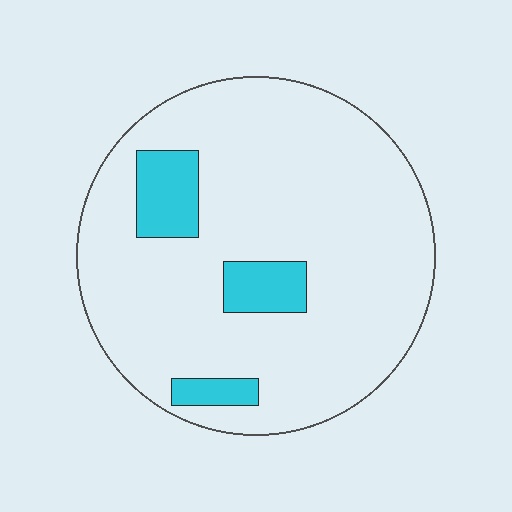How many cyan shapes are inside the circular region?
3.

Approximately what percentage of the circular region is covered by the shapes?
Approximately 10%.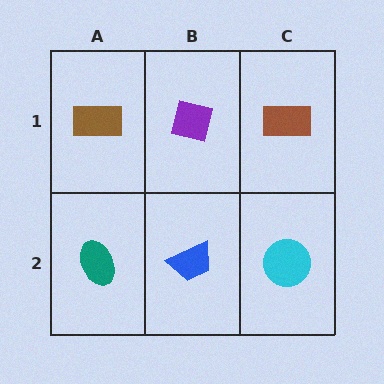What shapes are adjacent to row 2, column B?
A purple square (row 1, column B), a teal ellipse (row 2, column A), a cyan circle (row 2, column C).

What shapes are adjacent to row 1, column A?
A teal ellipse (row 2, column A), a purple square (row 1, column B).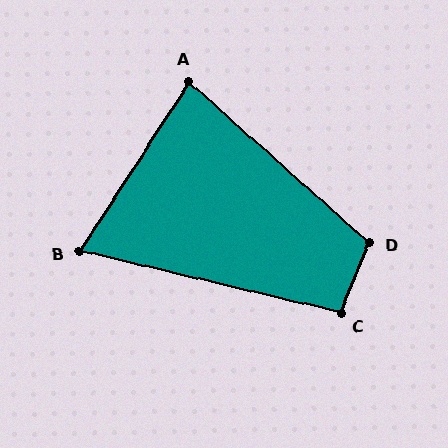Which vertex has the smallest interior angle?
B, at approximately 71 degrees.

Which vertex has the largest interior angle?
D, at approximately 109 degrees.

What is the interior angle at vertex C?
Approximately 99 degrees (obtuse).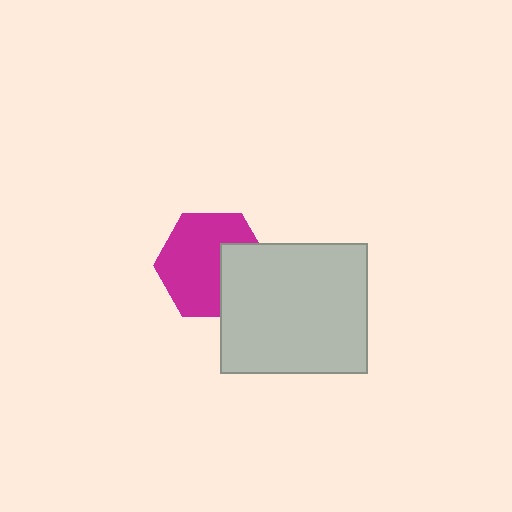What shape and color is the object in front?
The object in front is a light gray rectangle.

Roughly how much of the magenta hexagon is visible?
Most of it is visible (roughly 68%).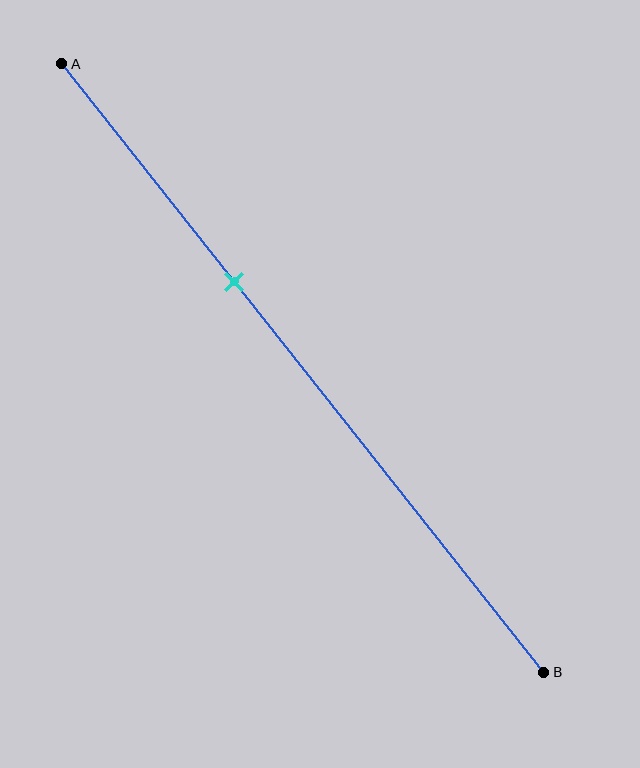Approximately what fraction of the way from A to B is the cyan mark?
The cyan mark is approximately 35% of the way from A to B.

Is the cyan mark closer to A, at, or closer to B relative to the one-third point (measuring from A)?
The cyan mark is approximately at the one-third point of segment AB.